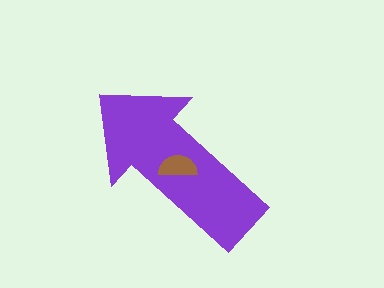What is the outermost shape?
The purple arrow.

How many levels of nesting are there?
2.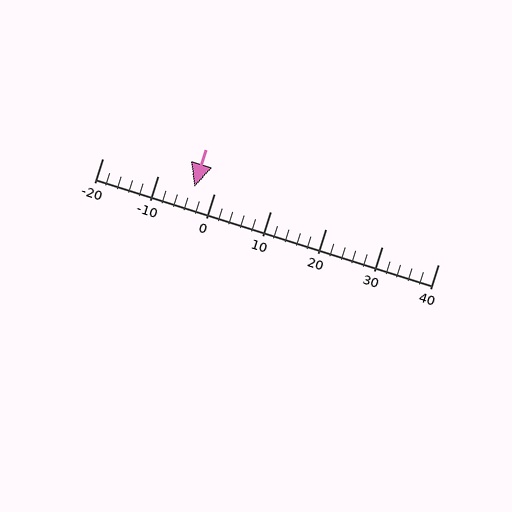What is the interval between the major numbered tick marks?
The major tick marks are spaced 10 units apart.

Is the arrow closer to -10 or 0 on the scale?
The arrow is closer to 0.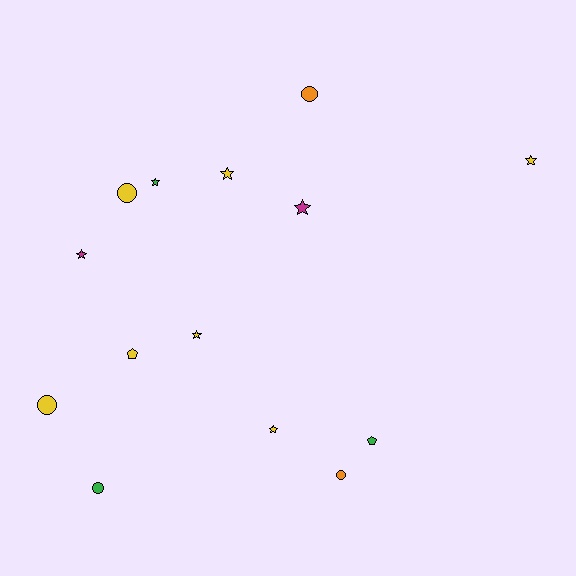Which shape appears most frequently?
Star, with 7 objects.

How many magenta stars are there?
There are 2 magenta stars.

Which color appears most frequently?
Yellow, with 7 objects.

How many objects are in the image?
There are 14 objects.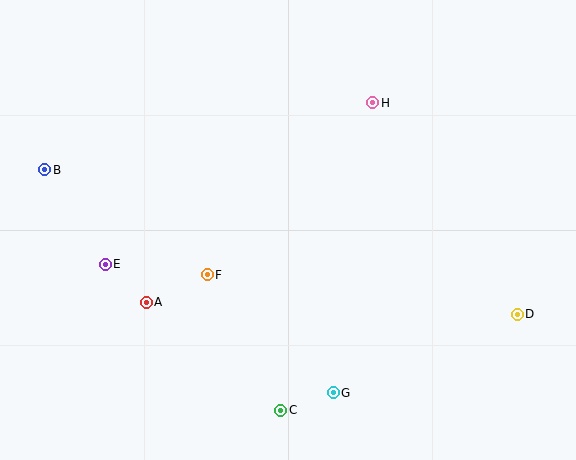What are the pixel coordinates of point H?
Point H is at (373, 103).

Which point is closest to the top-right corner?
Point H is closest to the top-right corner.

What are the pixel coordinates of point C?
Point C is at (281, 410).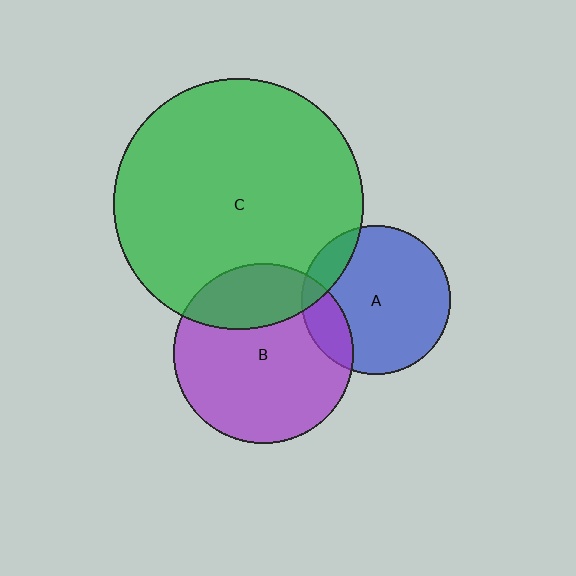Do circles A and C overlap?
Yes.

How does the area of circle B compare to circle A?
Approximately 1.5 times.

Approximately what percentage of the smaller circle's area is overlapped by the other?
Approximately 15%.